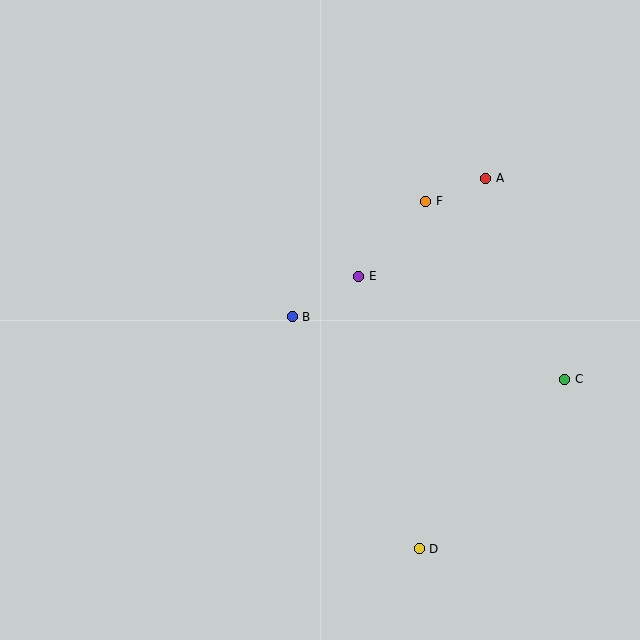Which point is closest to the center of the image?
Point B at (292, 317) is closest to the center.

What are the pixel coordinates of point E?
Point E is at (359, 276).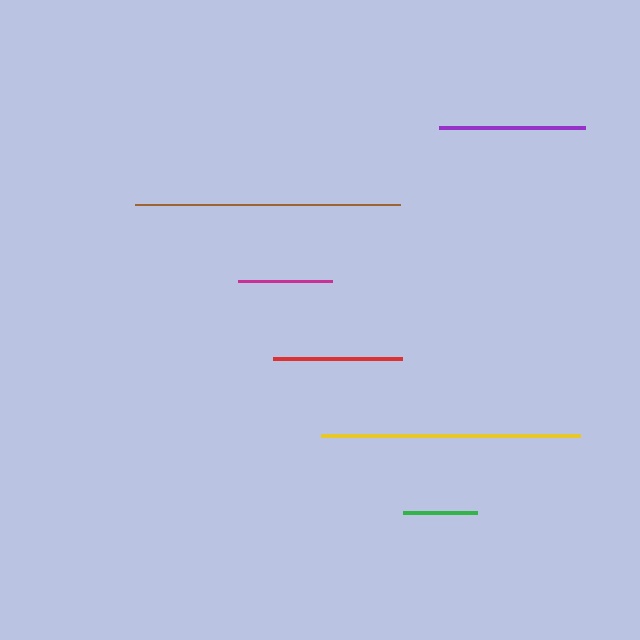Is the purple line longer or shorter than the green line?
The purple line is longer than the green line.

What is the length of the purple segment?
The purple segment is approximately 146 pixels long.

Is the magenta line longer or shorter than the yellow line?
The yellow line is longer than the magenta line.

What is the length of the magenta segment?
The magenta segment is approximately 95 pixels long.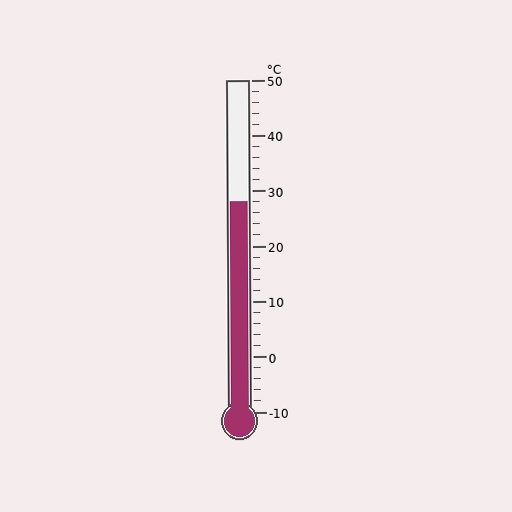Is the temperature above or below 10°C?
The temperature is above 10°C.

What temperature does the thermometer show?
The thermometer shows approximately 28°C.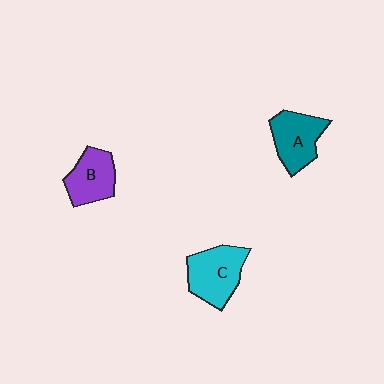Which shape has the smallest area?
Shape B (purple).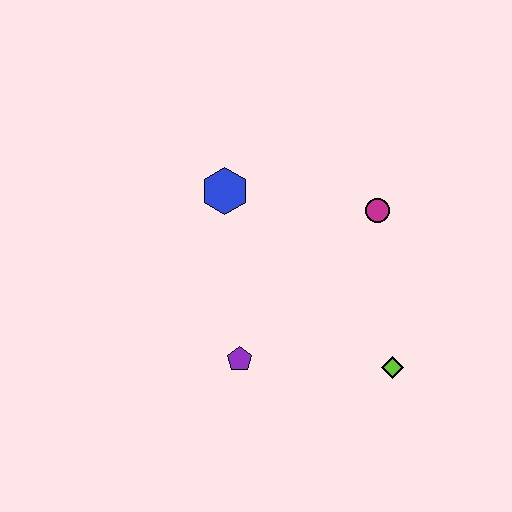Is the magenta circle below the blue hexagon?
Yes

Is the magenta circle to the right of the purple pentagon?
Yes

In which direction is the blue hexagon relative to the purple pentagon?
The blue hexagon is above the purple pentagon.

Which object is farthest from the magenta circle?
The purple pentagon is farthest from the magenta circle.